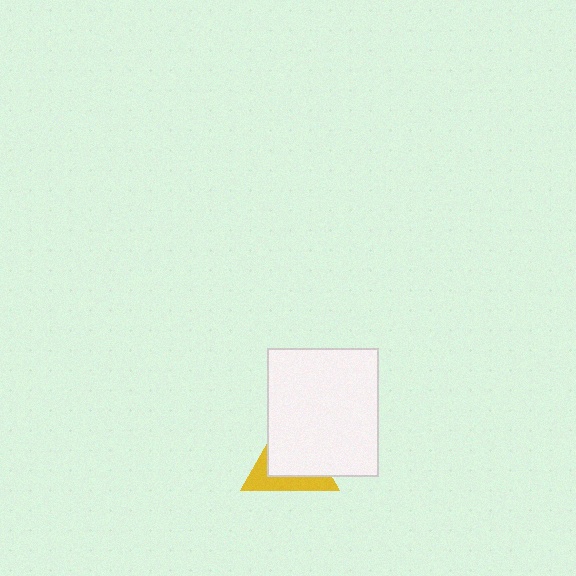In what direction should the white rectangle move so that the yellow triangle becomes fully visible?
The white rectangle should move toward the upper-right. That is the shortest direction to clear the overlap and leave the yellow triangle fully visible.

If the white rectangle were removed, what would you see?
You would see the complete yellow triangle.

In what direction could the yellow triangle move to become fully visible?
The yellow triangle could move toward the lower-left. That would shift it out from behind the white rectangle entirely.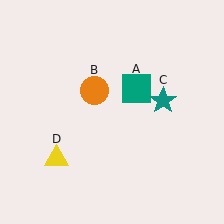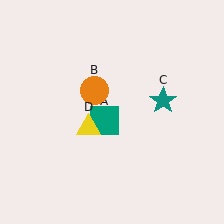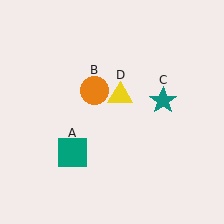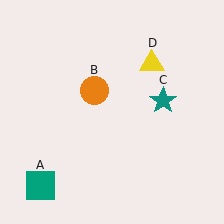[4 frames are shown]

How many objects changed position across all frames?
2 objects changed position: teal square (object A), yellow triangle (object D).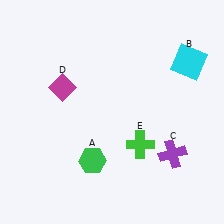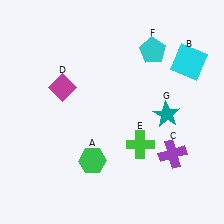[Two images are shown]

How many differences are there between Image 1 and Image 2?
There are 2 differences between the two images.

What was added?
A cyan pentagon (F), a teal star (G) were added in Image 2.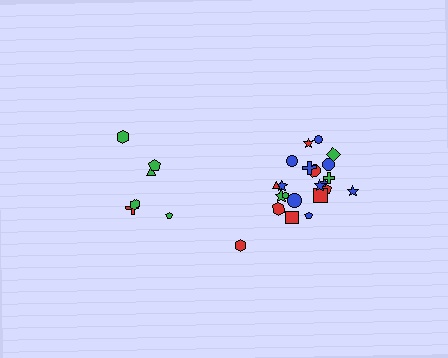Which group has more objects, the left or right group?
The right group.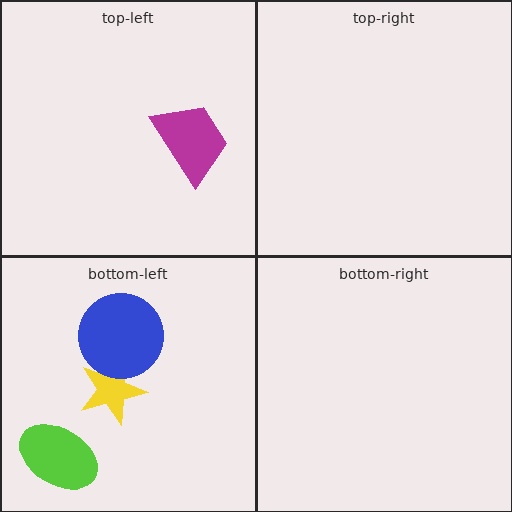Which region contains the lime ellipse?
The bottom-left region.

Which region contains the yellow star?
The bottom-left region.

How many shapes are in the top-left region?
1.